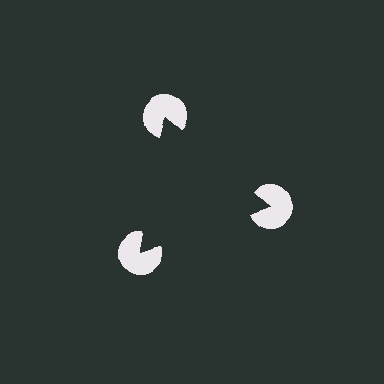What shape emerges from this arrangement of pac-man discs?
An illusory triangle — its edges are inferred from the aligned wedge cuts in the pac-man discs, not physically drawn.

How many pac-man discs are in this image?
There are 3 — one at each vertex of the illusory triangle.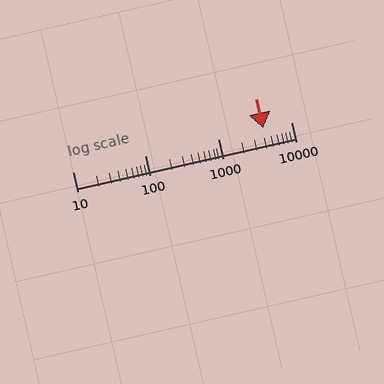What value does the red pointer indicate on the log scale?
The pointer indicates approximately 4200.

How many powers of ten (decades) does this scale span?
The scale spans 3 decades, from 10 to 10000.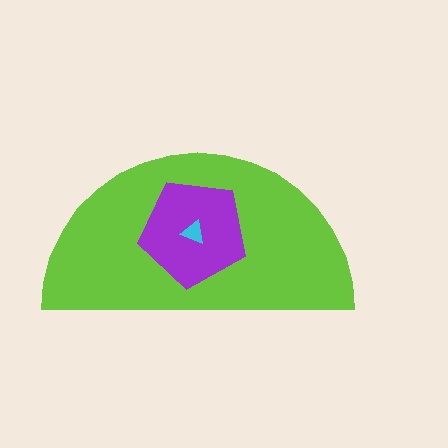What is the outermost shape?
The lime semicircle.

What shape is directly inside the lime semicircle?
The purple pentagon.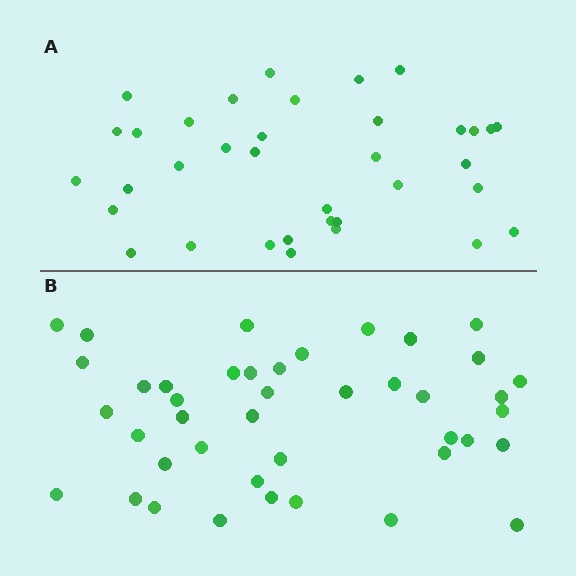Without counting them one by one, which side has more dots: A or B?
Region B (the bottom region) has more dots.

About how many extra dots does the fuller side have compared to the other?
Region B has about 6 more dots than region A.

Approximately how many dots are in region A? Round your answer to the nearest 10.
About 40 dots. (The exact count is 36, which rounds to 40.)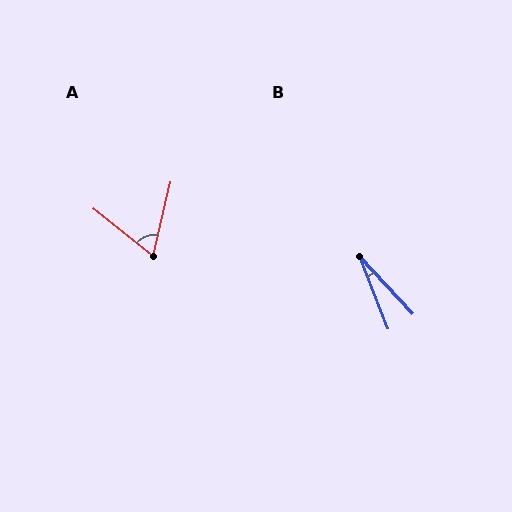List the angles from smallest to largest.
B (22°), A (65°).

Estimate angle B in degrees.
Approximately 22 degrees.